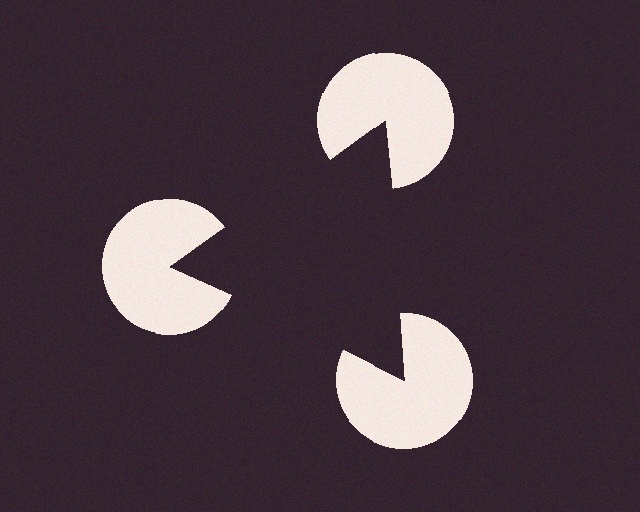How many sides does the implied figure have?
3 sides.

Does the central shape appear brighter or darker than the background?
It typically appears slightly darker than the background, even though no actual brightness change is drawn.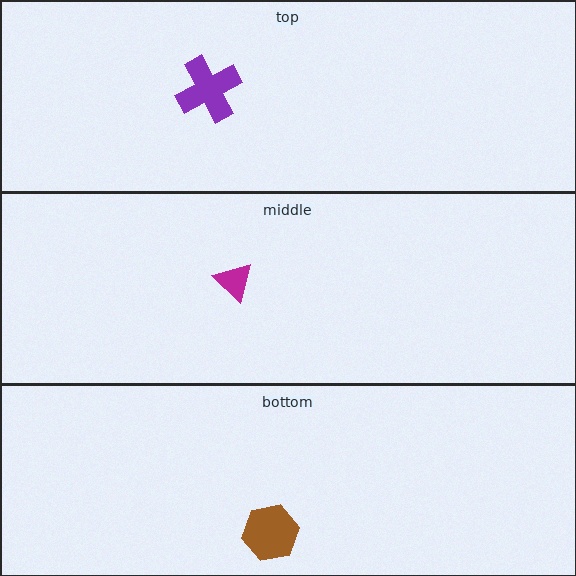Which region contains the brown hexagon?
The bottom region.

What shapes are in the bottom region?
The brown hexagon.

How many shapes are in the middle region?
1.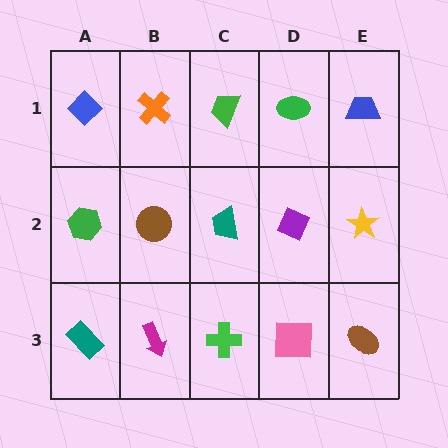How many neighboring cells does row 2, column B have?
4.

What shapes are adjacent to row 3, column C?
A teal trapezoid (row 2, column C), a magenta arrow (row 3, column B), a pink square (row 3, column D).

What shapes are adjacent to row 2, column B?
An orange cross (row 1, column B), a magenta arrow (row 3, column B), a green hexagon (row 2, column A), a teal trapezoid (row 2, column C).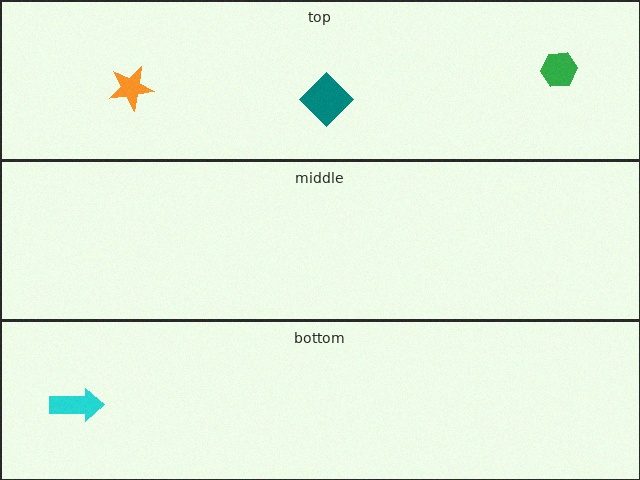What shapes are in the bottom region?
The cyan arrow.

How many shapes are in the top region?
3.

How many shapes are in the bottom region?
1.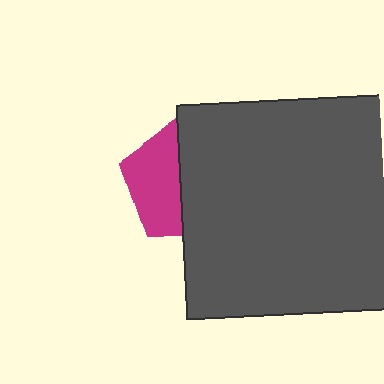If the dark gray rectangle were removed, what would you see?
You would see the complete magenta pentagon.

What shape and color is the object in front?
The object in front is a dark gray rectangle.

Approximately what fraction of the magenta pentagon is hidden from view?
Roughly 55% of the magenta pentagon is hidden behind the dark gray rectangle.